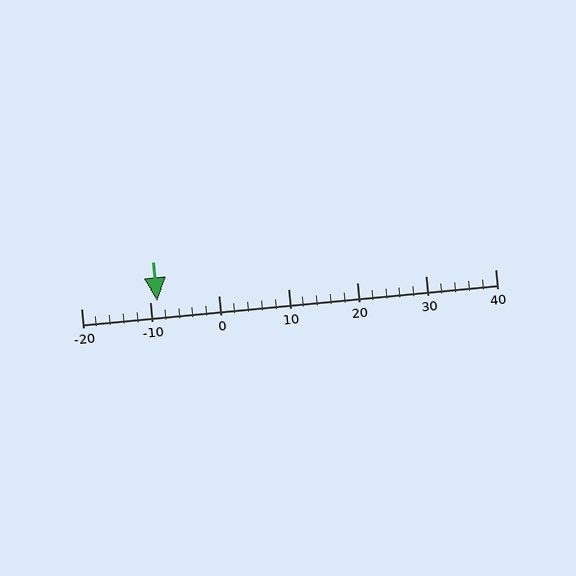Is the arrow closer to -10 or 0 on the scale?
The arrow is closer to -10.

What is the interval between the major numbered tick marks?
The major tick marks are spaced 10 units apart.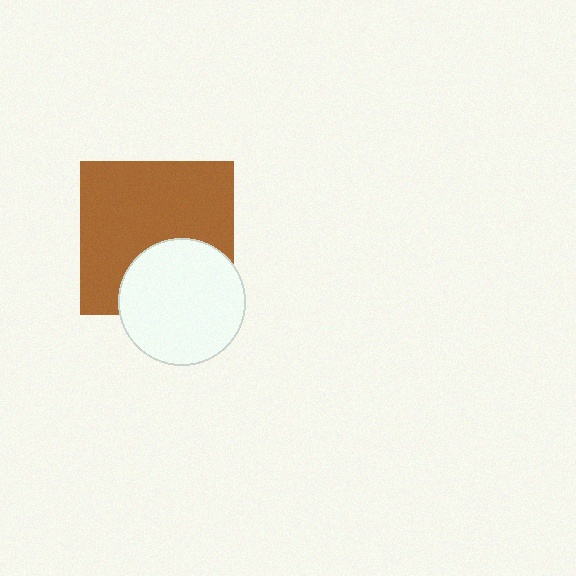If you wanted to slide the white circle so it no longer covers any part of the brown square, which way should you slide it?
Slide it down — that is the most direct way to separate the two shapes.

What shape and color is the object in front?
The object in front is a white circle.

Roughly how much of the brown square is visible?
Most of it is visible (roughly 68%).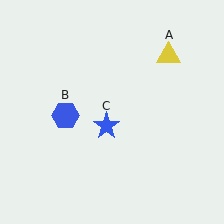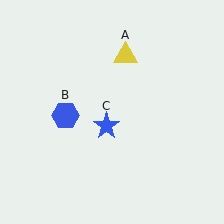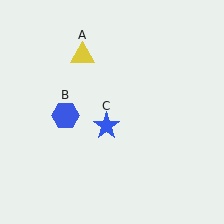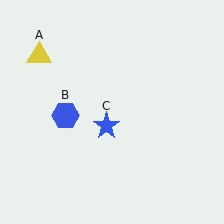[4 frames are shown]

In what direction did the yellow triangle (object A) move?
The yellow triangle (object A) moved left.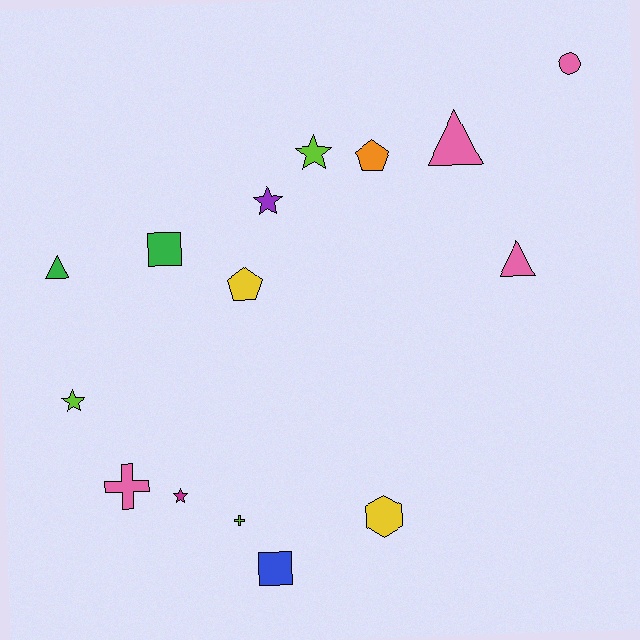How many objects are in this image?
There are 15 objects.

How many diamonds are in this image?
There are no diamonds.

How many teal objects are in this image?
There are no teal objects.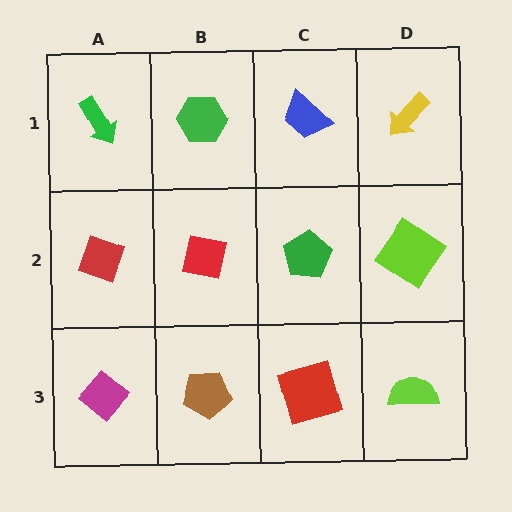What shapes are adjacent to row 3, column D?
A lime diamond (row 2, column D), a red square (row 3, column C).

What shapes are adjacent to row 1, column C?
A green pentagon (row 2, column C), a green hexagon (row 1, column B), a yellow arrow (row 1, column D).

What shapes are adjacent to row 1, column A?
A red diamond (row 2, column A), a green hexagon (row 1, column B).